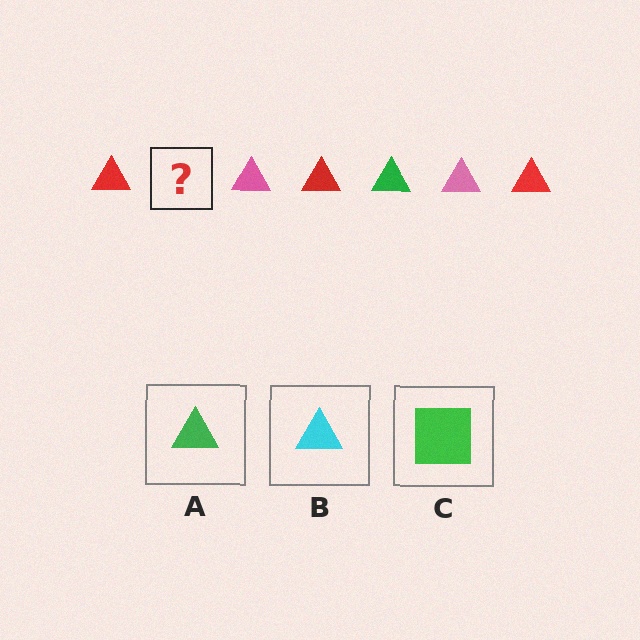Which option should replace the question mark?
Option A.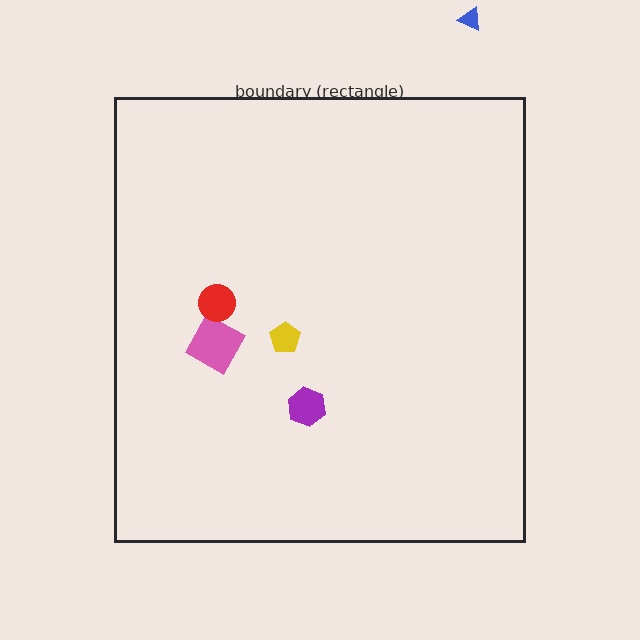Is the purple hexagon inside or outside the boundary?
Inside.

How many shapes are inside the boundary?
4 inside, 1 outside.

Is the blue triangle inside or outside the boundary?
Outside.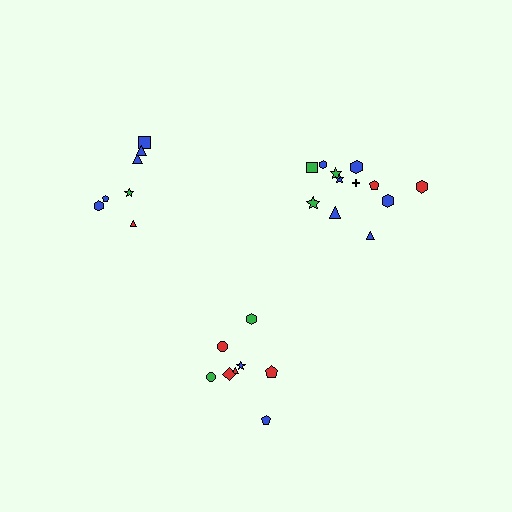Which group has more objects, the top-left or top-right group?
The top-right group.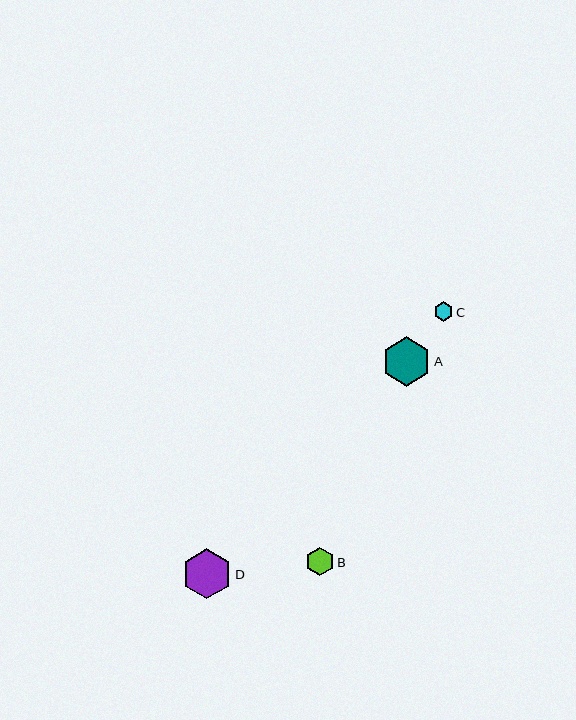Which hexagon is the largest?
Hexagon D is the largest with a size of approximately 50 pixels.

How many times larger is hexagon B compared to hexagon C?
Hexagon B is approximately 1.5 times the size of hexagon C.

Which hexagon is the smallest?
Hexagon C is the smallest with a size of approximately 19 pixels.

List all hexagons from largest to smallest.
From largest to smallest: D, A, B, C.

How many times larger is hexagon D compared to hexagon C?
Hexagon D is approximately 2.6 times the size of hexagon C.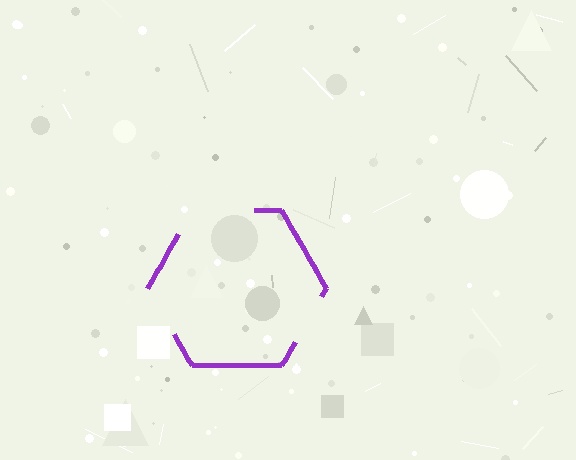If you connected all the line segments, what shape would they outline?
They would outline a hexagon.